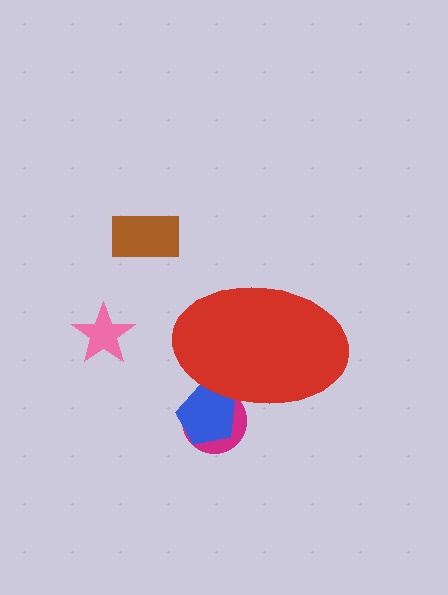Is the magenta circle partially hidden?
Yes, the magenta circle is partially hidden behind the red ellipse.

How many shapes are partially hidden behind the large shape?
2 shapes are partially hidden.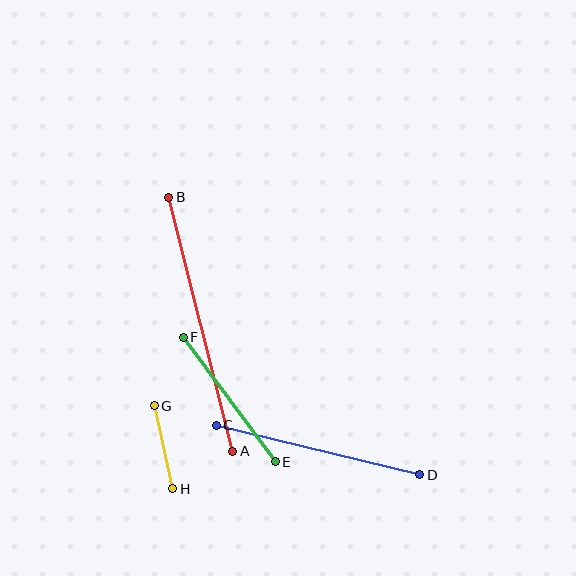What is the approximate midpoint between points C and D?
The midpoint is at approximately (318, 450) pixels.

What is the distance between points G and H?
The distance is approximately 85 pixels.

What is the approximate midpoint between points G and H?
The midpoint is at approximately (163, 447) pixels.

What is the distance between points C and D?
The distance is approximately 210 pixels.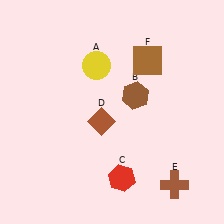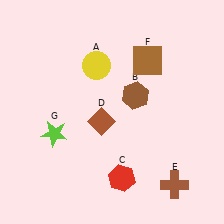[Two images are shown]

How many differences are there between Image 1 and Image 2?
There is 1 difference between the two images.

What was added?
A lime star (G) was added in Image 2.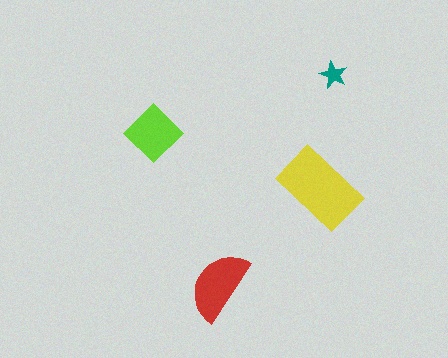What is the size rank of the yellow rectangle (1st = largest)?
1st.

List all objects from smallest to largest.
The teal star, the lime diamond, the red semicircle, the yellow rectangle.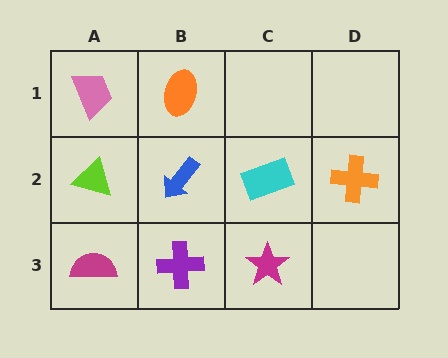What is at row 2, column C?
A cyan rectangle.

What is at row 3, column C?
A magenta star.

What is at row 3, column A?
A magenta semicircle.